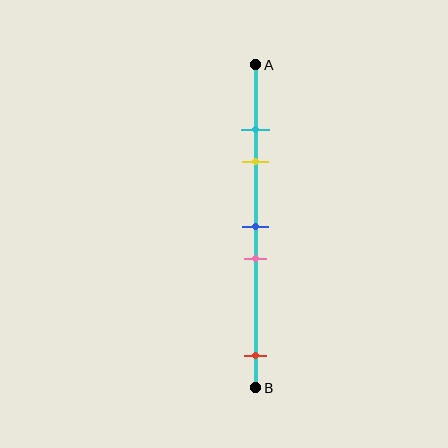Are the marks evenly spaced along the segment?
No, the marks are not evenly spaced.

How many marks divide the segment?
There are 5 marks dividing the segment.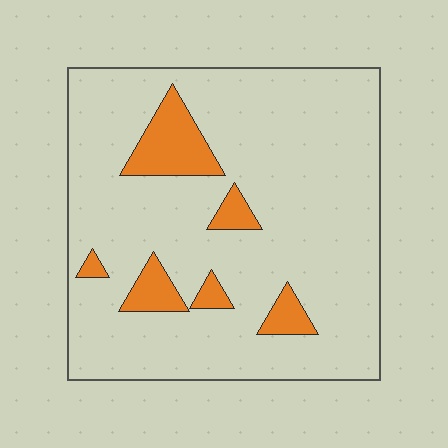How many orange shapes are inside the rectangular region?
6.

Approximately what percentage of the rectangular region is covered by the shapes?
Approximately 10%.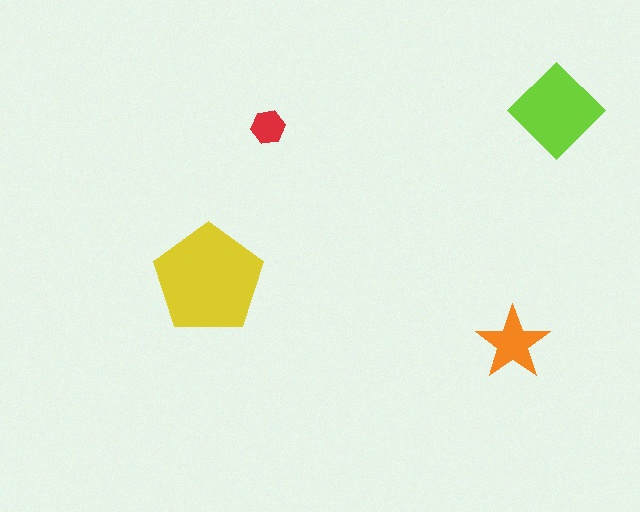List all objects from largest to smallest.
The yellow pentagon, the lime diamond, the orange star, the red hexagon.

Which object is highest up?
The lime diamond is topmost.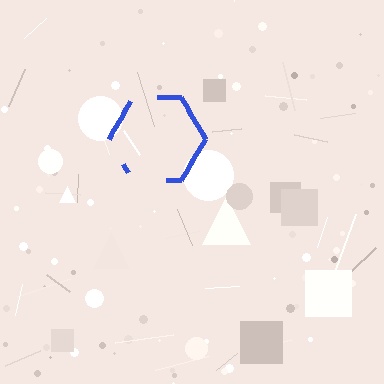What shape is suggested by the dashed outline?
The dashed outline suggests a hexagon.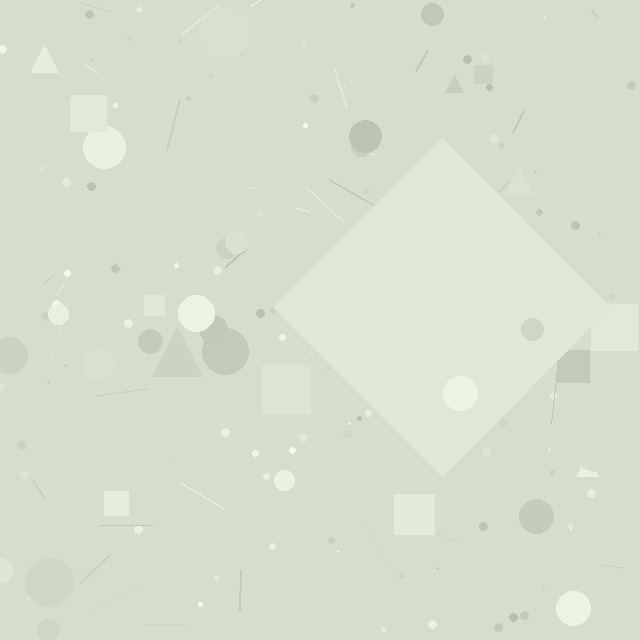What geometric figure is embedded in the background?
A diamond is embedded in the background.